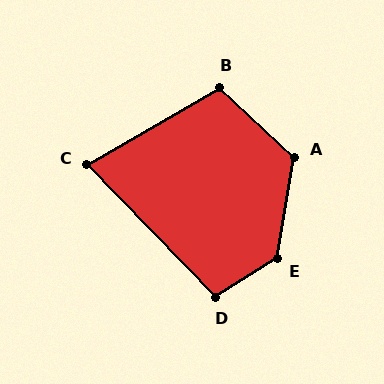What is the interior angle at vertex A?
Approximately 123 degrees (obtuse).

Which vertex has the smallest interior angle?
C, at approximately 76 degrees.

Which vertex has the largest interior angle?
E, at approximately 132 degrees.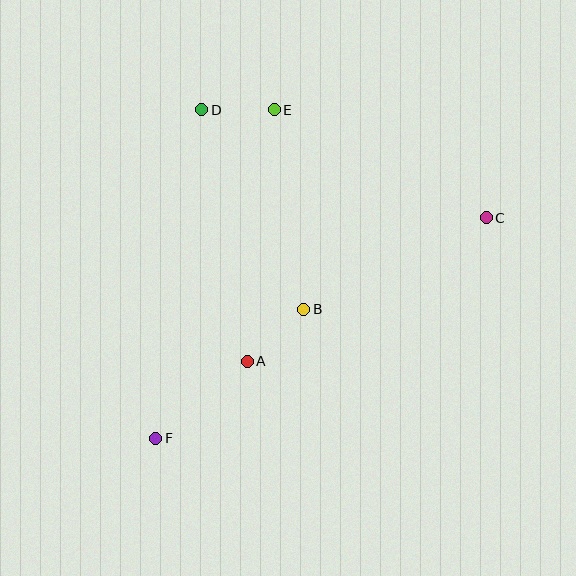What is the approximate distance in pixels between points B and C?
The distance between B and C is approximately 204 pixels.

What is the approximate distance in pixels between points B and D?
The distance between B and D is approximately 224 pixels.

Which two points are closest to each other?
Points D and E are closest to each other.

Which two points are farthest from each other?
Points C and F are farthest from each other.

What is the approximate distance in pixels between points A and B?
The distance between A and B is approximately 77 pixels.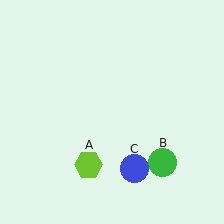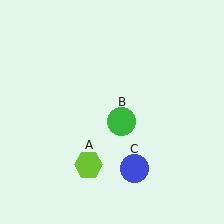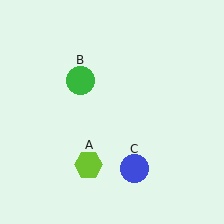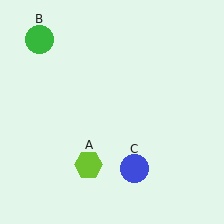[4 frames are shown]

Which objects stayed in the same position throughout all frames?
Lime hexagon (object A) and blue circle (object C) remained stationary.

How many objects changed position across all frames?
1 object changed position: green circle (object B).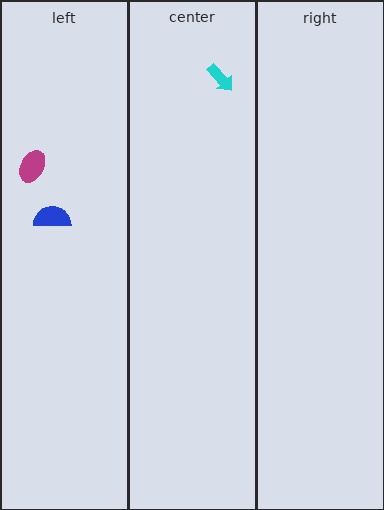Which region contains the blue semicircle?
The left region.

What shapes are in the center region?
The cyan arrow.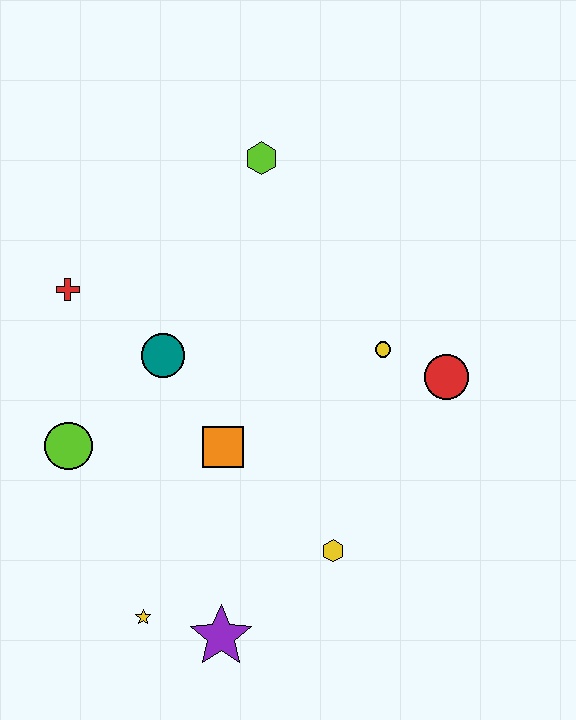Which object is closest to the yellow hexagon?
The purple star is closest to the yellow hexagon.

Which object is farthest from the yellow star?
The lime hexagon is farthest from the yellow star.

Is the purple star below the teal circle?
Yes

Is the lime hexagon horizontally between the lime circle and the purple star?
No